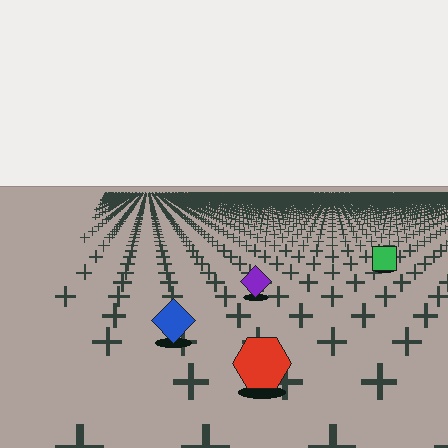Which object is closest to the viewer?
The red hexagon is closest. The texture marks near it are larger and more spread out.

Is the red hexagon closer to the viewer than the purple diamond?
Yes. The red hexagon is closer — you can tell from the texture gradient: the ground texture is coarser near it.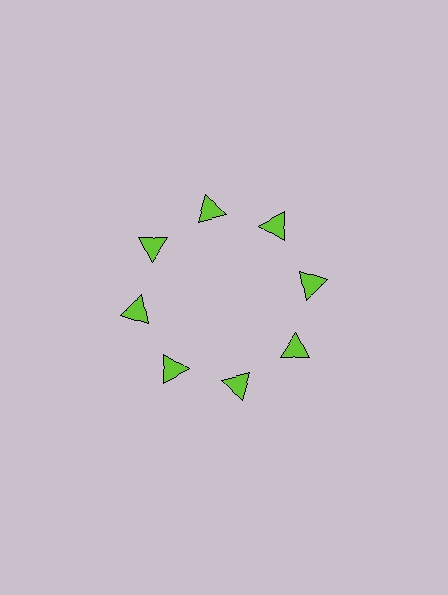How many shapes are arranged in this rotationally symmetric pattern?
There are 8 shapes, arranged in 8 groups of 1.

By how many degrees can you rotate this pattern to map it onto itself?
The pattern maps onto itself every 45 degrees of rotation.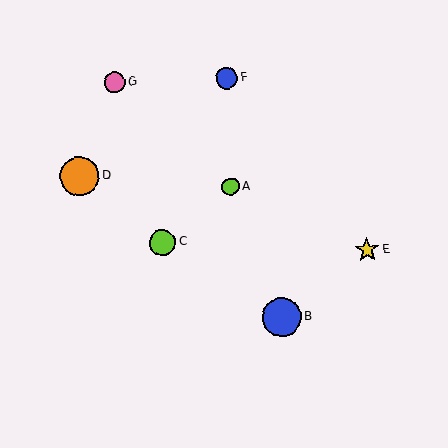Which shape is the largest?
The orange circle (labeled D) is the largest.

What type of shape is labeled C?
Shape C is a lime circle.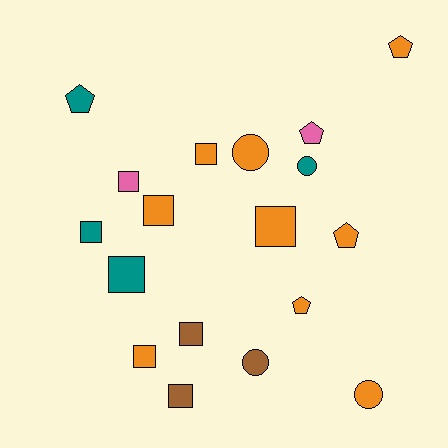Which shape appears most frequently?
Square, with 9 objects.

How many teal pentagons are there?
There is 1 teal pentagon.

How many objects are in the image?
There are 18 objects.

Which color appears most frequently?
Orange, with 9 objects.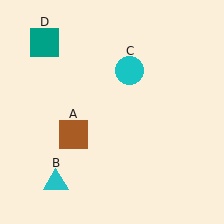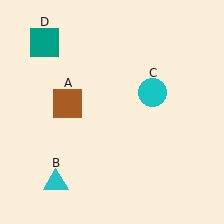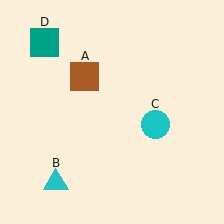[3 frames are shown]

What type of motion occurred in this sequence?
The brown square (object A), cyan circle (object C) rotated clockwise around the center of the scene.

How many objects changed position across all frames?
2 objects changed position: brown square (object A), cyan circle (object C).